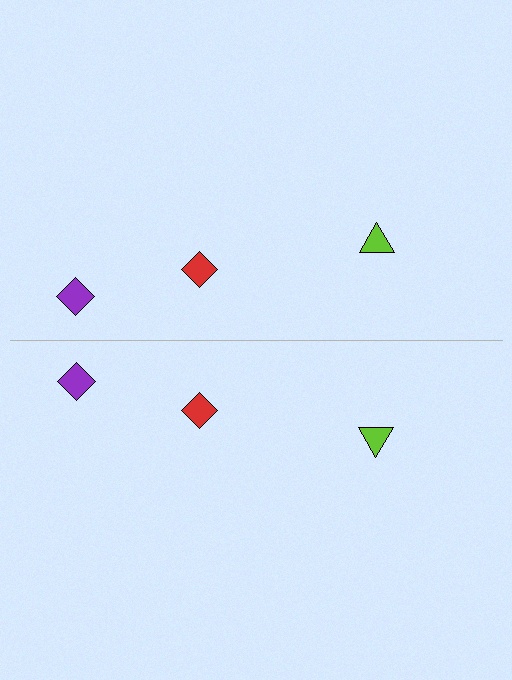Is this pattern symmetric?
Yes, this pattern has bilateral (reflection) symmetry.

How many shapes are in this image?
There are 6 shapes in this image.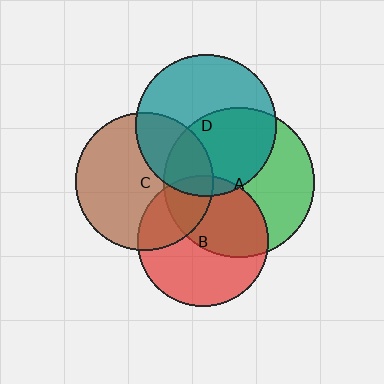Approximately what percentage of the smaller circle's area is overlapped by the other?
Approximately 10%.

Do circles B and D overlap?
Yes.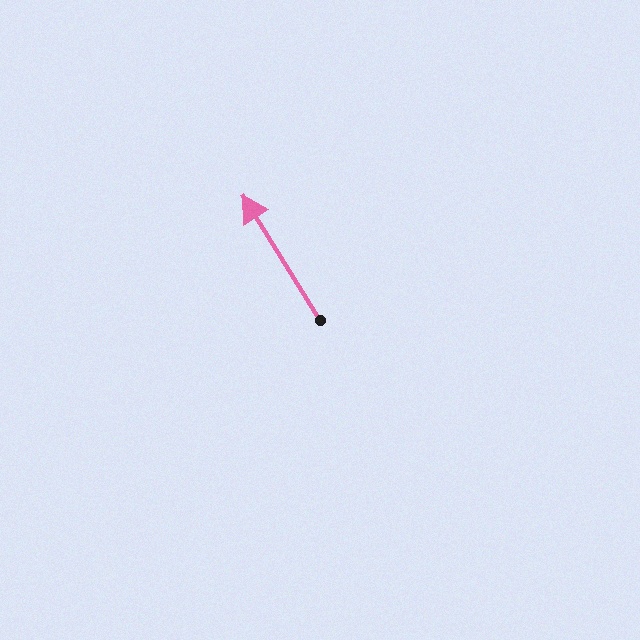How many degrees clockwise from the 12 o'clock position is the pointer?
Approximately 328 degrees.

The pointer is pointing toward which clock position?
Roughly 11 o'clock.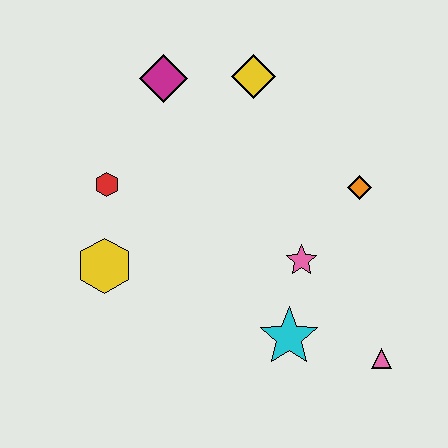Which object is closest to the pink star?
The cyan star is closest to the pink star.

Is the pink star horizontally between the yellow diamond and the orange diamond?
Yes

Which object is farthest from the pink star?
The magenta diamond is farthest from the pink star.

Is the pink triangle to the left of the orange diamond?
No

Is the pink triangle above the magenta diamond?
No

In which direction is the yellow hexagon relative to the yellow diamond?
The yellow hexagon is below the yellow diamond.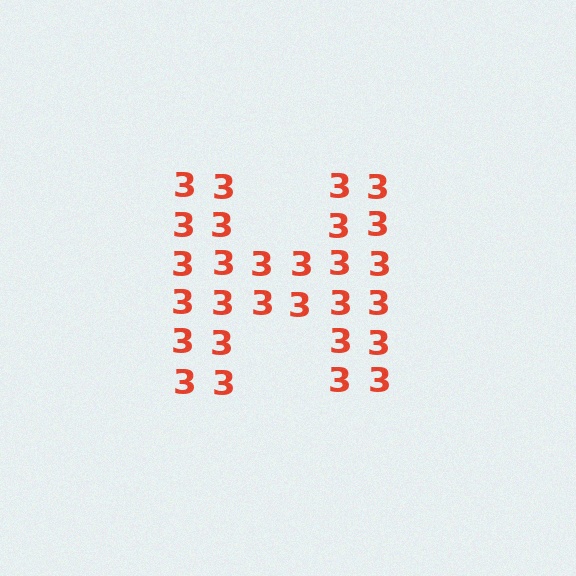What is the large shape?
The large shape is the letter H.